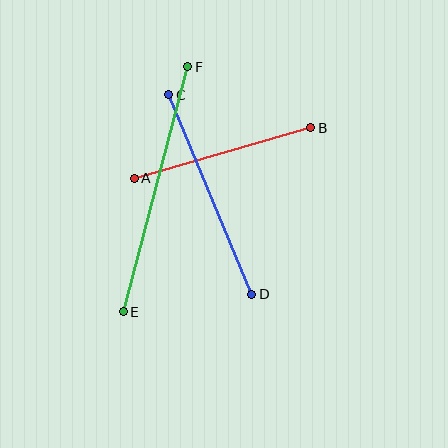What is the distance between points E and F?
The distance is approximately 253 pixels.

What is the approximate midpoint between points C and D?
The midpoint is at approximately (210, 195) pixels.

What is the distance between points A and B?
The distance is approximately 184 pixels.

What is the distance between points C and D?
The distance is approximately 216 pixels.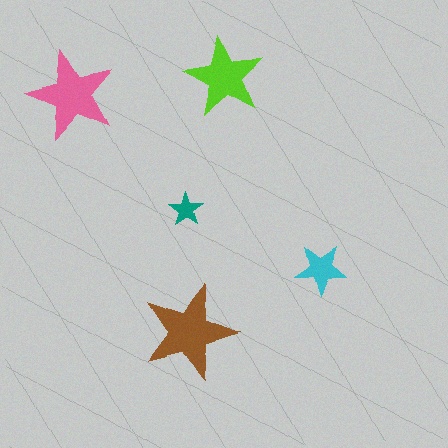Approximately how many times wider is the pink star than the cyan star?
About 1.5 times wider.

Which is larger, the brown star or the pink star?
The brown one.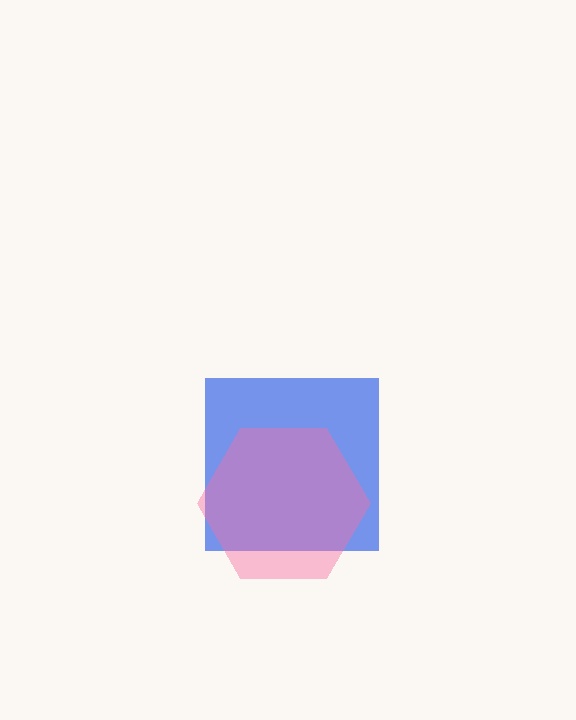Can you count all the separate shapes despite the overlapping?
Yes, there are 2 separate shapes.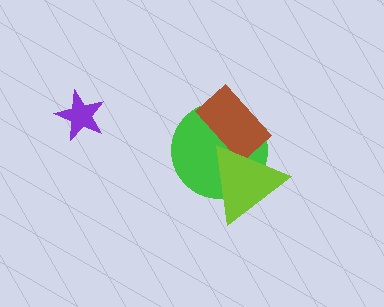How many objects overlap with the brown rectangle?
2 objects overlap with the brown rectangle.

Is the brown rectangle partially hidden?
Yes, it is partially covered by another shape.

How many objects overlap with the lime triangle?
2 objects overlap with the lime triangle.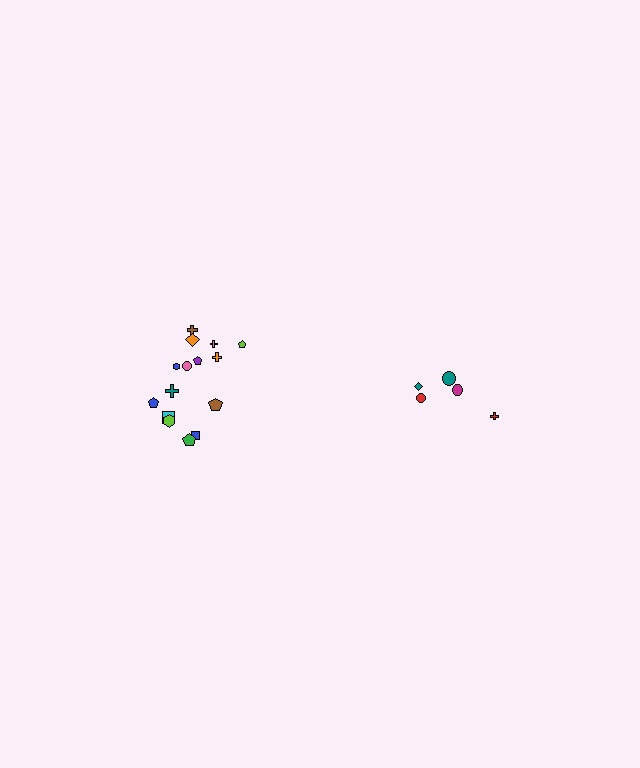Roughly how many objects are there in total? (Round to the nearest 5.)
Roughly 20 objects in total.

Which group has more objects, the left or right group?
The left group.